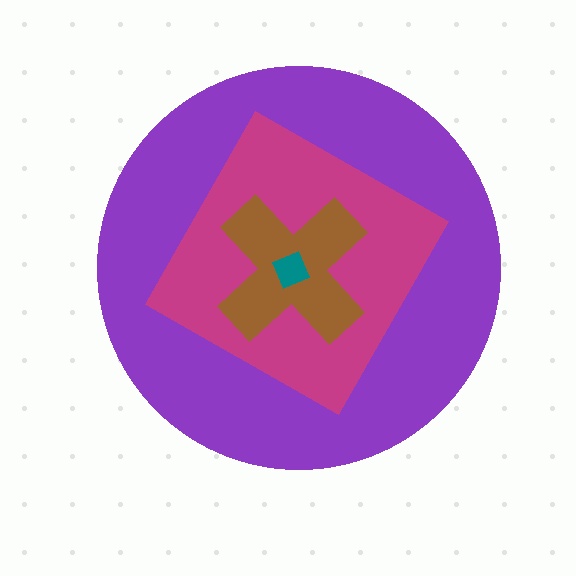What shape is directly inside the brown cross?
The teal diamond.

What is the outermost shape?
The purple circle.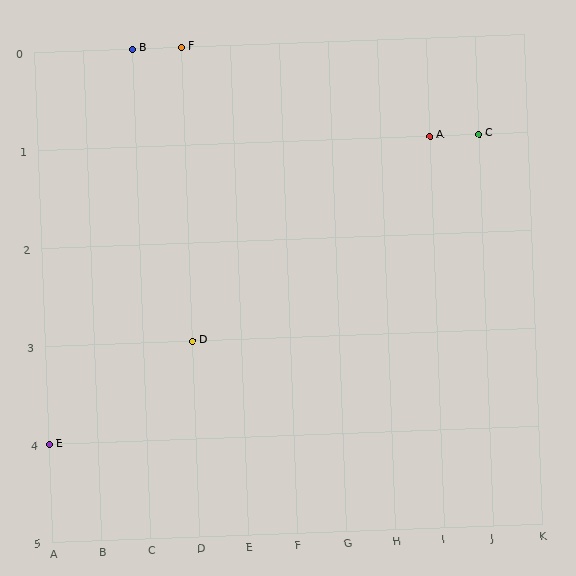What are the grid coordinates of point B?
Point B is at grid coordinates (C, 0).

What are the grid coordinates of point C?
Point C is at grid coordinates (J, 1).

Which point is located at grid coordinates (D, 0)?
Point F is at (D, 0).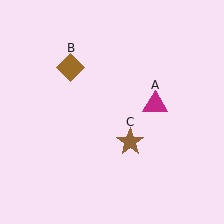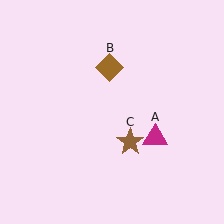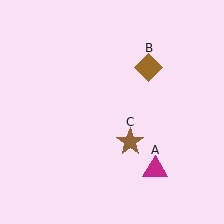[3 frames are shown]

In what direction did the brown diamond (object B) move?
The brown diamond (object B) moved right.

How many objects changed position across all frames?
2 objects changed position: magenta triangle (object A), brown diamond (object B).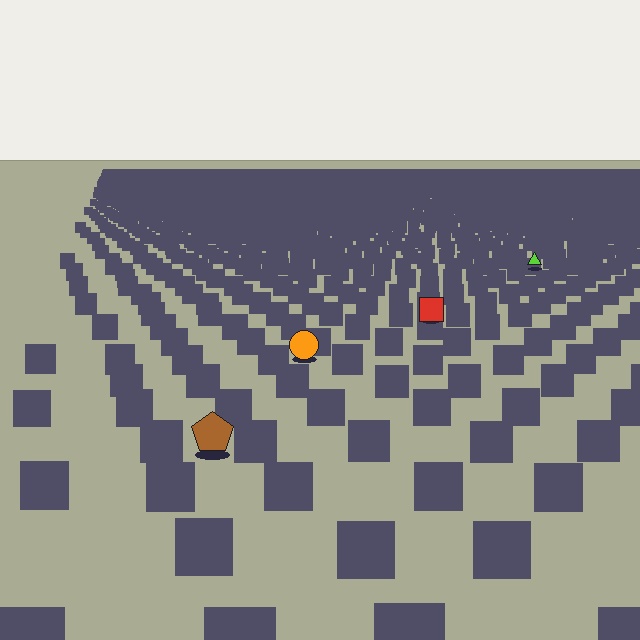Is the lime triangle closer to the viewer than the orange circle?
No. The orange circle is closer — you can tell from the texture gradient: the ground texture is coarser near it.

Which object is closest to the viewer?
The brown pentagon is closest. The texture marks near it are larger and more spread out.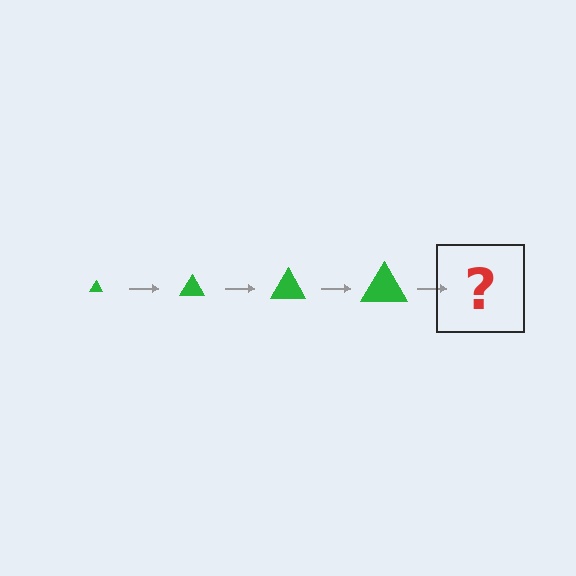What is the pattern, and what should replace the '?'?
The pattern is that the triangle gets progressively larger each step. The '?' should be a green triangle, larger than the previous one.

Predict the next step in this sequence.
The next step is a green triangle, larger than the previous one.